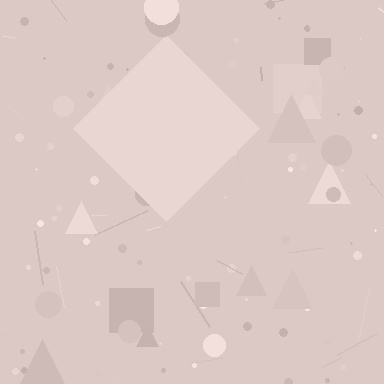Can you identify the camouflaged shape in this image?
The camouflaged shape is a diamond.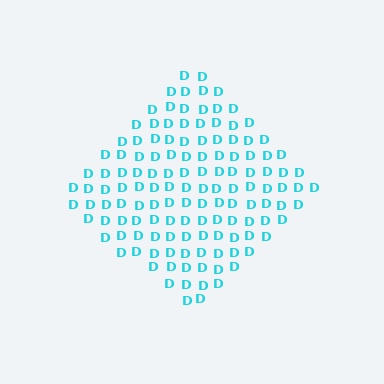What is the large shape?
The large shape is a diamond.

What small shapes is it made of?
It is made of small letter D's.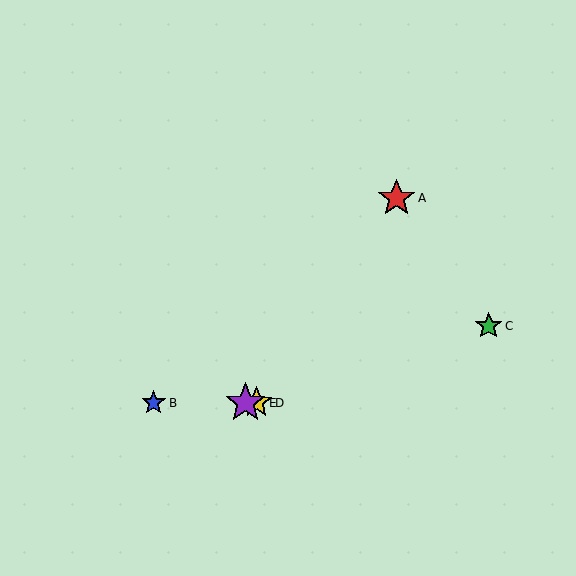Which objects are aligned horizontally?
Objects B, D, E are aligned horizontally.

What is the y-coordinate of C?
Object C is at y≈326.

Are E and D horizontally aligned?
Yes, both are at y≈403.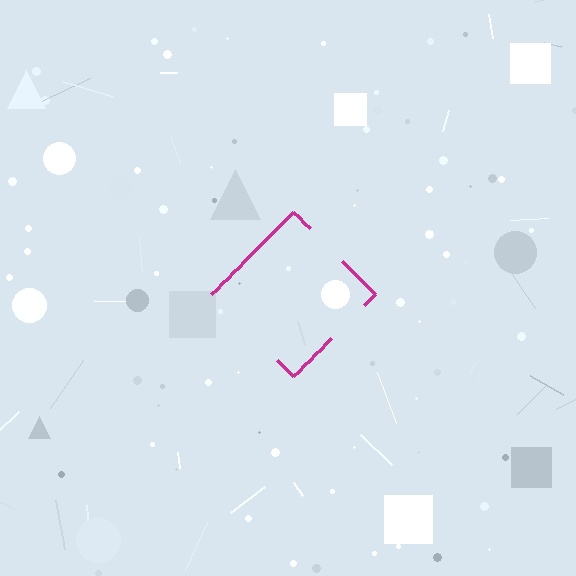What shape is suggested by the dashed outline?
The dashed outline suggests a diamond.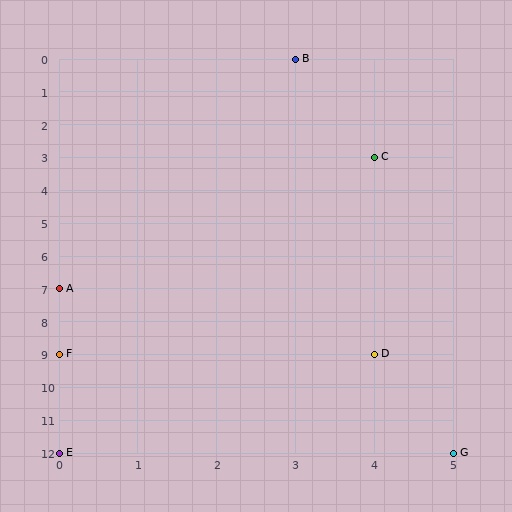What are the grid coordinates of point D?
Point D is at grid coordinates (4, 9).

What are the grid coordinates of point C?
Point C is at grid coordinates (4, 3).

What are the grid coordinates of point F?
Point F is at grid coordinates (0, 9).